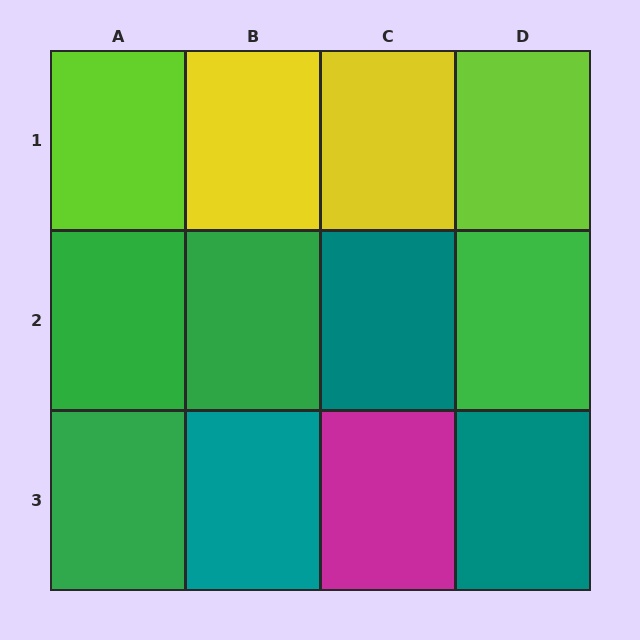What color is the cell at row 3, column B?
Teal.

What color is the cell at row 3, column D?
Teal.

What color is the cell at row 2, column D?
Green.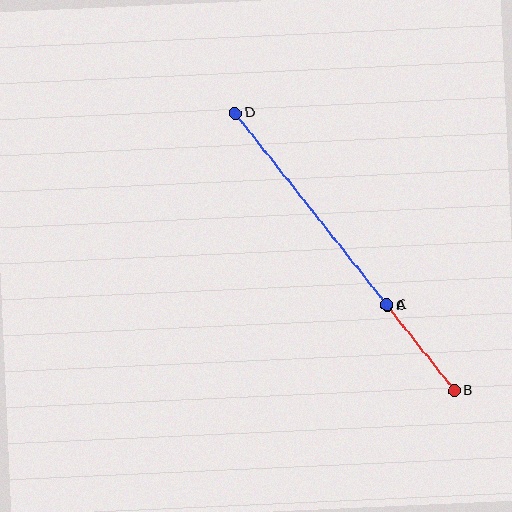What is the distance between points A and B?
The distance is approximately 108 pixels.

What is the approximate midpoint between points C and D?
The midpoint is at approximately (311, 209) pixels.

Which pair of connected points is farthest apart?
Points C and D are farthest apart.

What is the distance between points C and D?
The distance is approximately 244 pixels.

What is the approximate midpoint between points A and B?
The midpoint is at approximately (421, 348) pixels.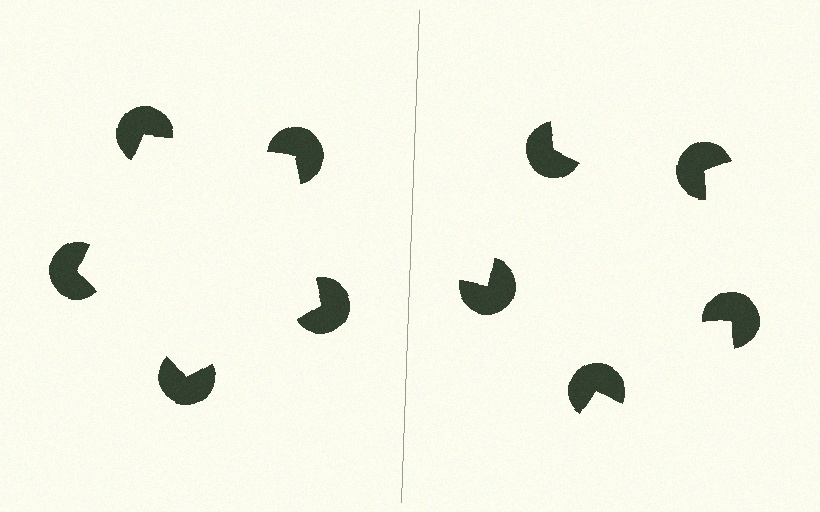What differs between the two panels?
The pac-man discs are positioned identically on both sides; only the wedge orientations differ. On the left they align to a pentagon; on the right they are misaligned.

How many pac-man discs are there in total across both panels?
10 — 5 on each side.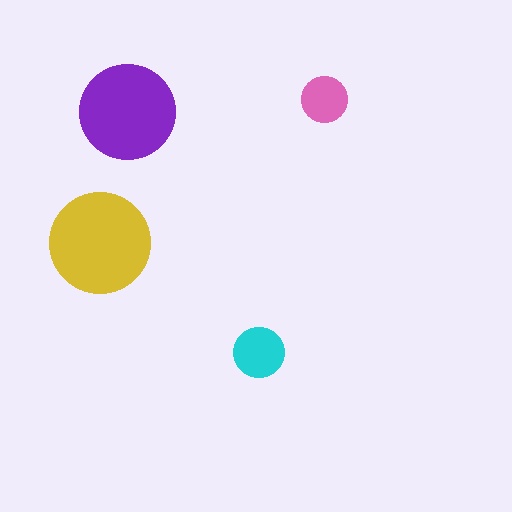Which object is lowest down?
The cyan circle is bottommost.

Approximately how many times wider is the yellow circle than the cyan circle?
About 2 times wider.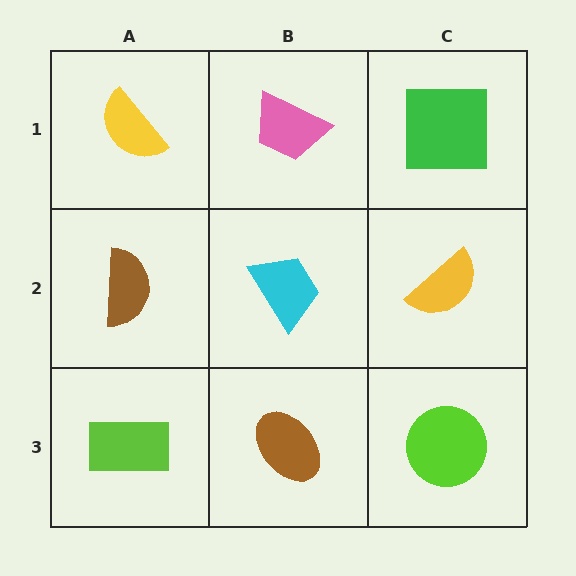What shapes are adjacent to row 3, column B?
A cyan trapezoid (row 2, column B), a lime rectangle (row 3, column A), a lime circle (row 3, column C).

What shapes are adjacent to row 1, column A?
A brown semicircle (row 2, column A), a pink trapezoid (row 1, column B).